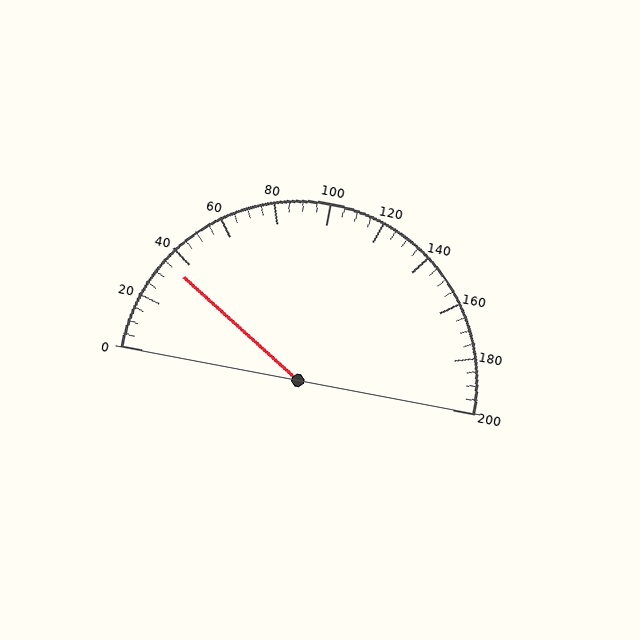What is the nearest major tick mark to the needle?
The nearest major tick mark is 40.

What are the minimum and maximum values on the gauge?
The gauge ranges from 0 to 200.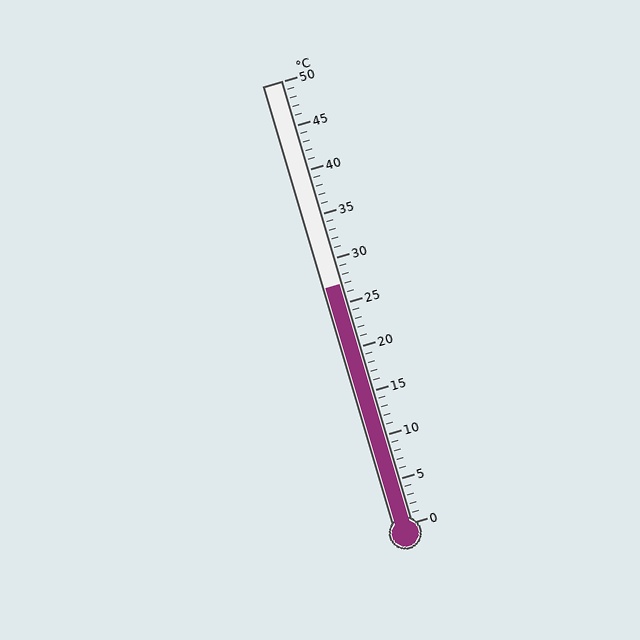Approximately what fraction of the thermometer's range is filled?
The thermometer is filled to approximately 55% of its range.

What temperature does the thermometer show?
The thermometer shows approximately 27°C.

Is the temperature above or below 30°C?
The temperature is below 30°C.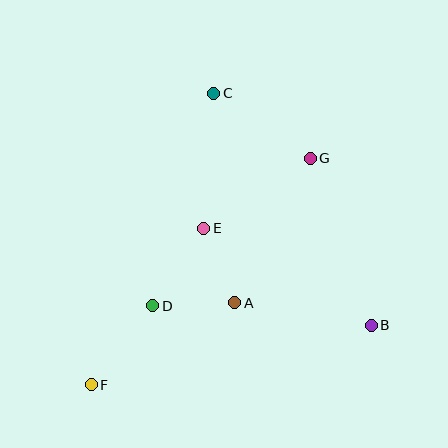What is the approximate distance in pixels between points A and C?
The distance between A and C is approximately 211 pixels.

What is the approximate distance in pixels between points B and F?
The distance between B and F is approximately 286 pixels.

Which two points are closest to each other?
Points A and E are closest to each other.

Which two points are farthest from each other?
Points C and F are farthest from each other.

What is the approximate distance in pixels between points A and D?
The distance between A and D is approximately 82 pixels.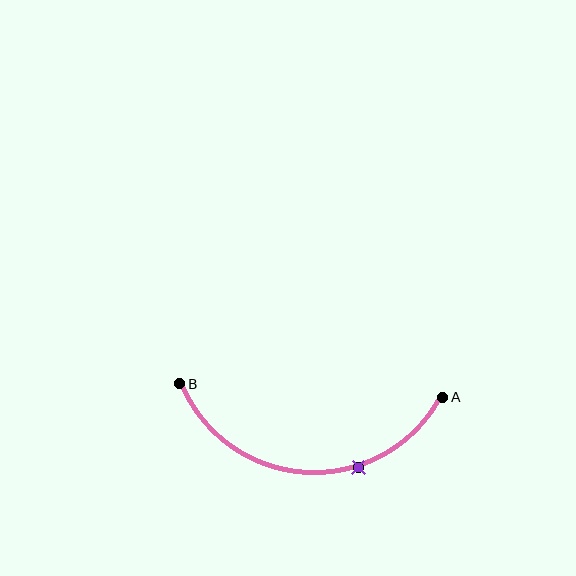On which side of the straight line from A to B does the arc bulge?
The arc bulges below the straight line connecting A and B.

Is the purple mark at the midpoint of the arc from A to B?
No. The purple mark lies on the arc but is closer to endpoint A. The arc midpoint would be at the point on the curve equidistant along the arc from both A and B.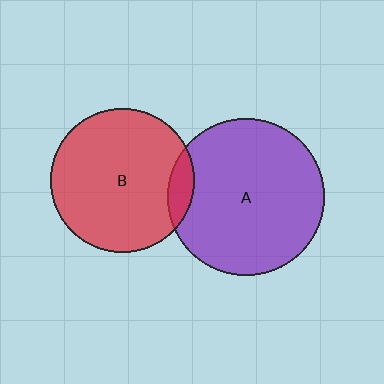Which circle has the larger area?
Circle A (purple).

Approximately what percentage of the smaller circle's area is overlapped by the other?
Approximately 10%.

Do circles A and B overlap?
Yes.